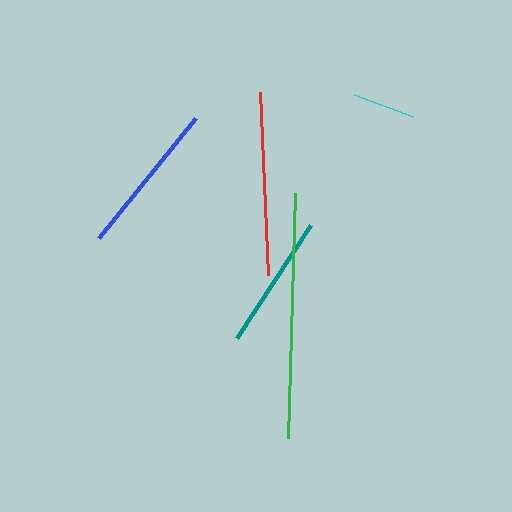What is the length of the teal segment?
The teal segment is approximately 135 pixels long.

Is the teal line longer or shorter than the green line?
The green line is longer than the teal line.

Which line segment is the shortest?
The cyan line is the shortest at approximately 64 pixels.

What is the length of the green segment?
The green segment is approximately 245 pixels long.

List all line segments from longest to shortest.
From longest to shortest: green, red, blue, teal, cyan.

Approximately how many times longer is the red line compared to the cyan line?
The red line is approximately 2.9 times the length of the cyan line.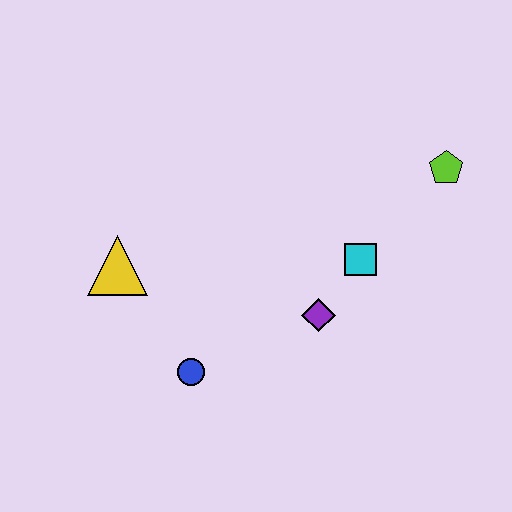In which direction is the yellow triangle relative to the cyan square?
The yellow triangle is to the left of the cyan square.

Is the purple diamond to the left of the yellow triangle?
No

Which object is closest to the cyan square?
The purple diamond is closest to the cyan square.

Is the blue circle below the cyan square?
Yes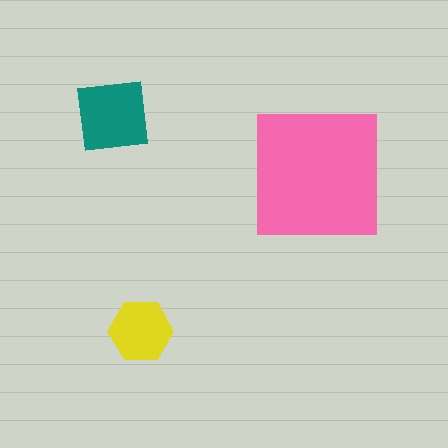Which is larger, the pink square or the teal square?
The pink square.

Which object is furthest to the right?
The pink square is rightmost.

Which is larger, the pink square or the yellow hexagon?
The pink square.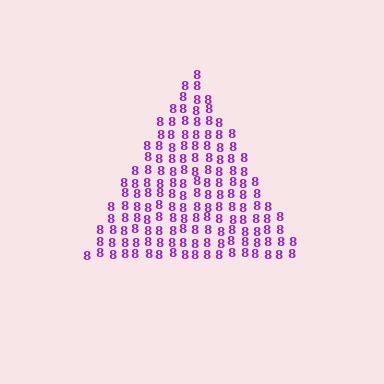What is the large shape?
The large shape is a triangle.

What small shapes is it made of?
It is made of small digit 8's.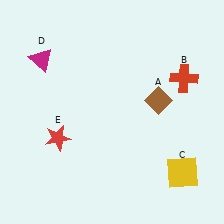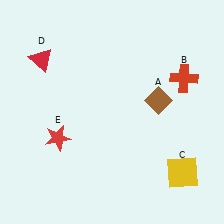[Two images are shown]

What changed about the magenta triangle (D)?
In Image 1, D is magenta. In Image 2, it changed to red.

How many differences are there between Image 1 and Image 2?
There is 1 difference between the two images.